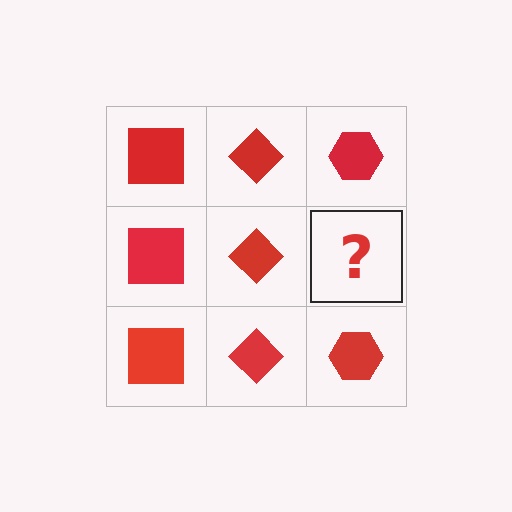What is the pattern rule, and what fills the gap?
The rule is that each column has a consistent shape. The gap should be filled with a red hexagon.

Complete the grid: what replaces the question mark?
The question mark should be replaced with a red hexagon.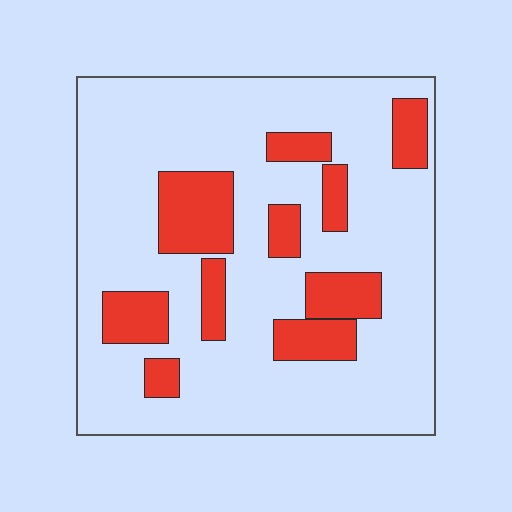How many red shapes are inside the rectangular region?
10.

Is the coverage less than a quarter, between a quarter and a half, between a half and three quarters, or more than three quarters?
Less than a quarter.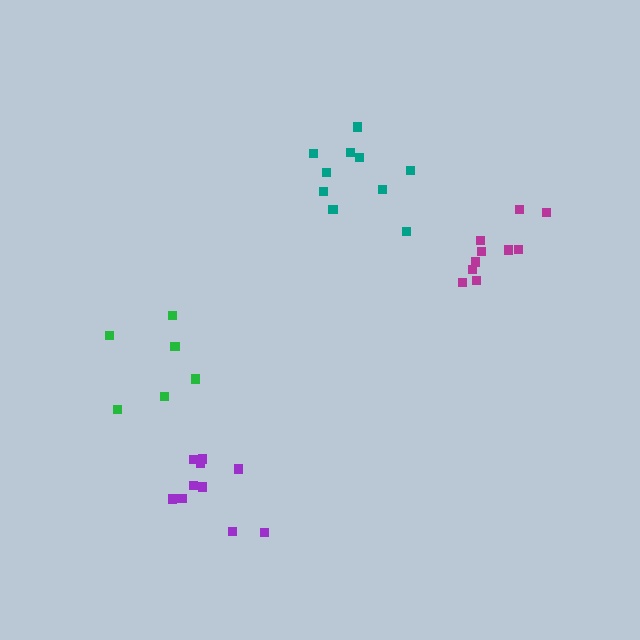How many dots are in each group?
Group 1: 10 dots, Group 2: 6 dots, Group 3: 10 dots, Group 4: 10 dots (36 total).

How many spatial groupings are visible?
There are 4 spatial groupings.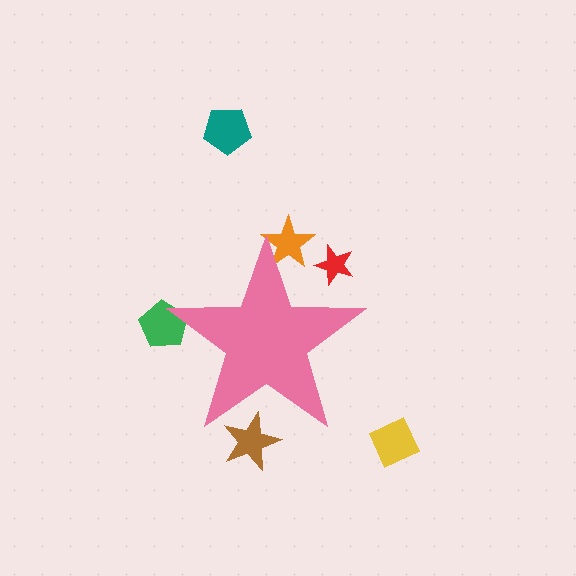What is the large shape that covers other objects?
A pink star.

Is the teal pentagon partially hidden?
No, the teal pentagon is fully visible.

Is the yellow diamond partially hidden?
No, the yellow diamond is fully visible.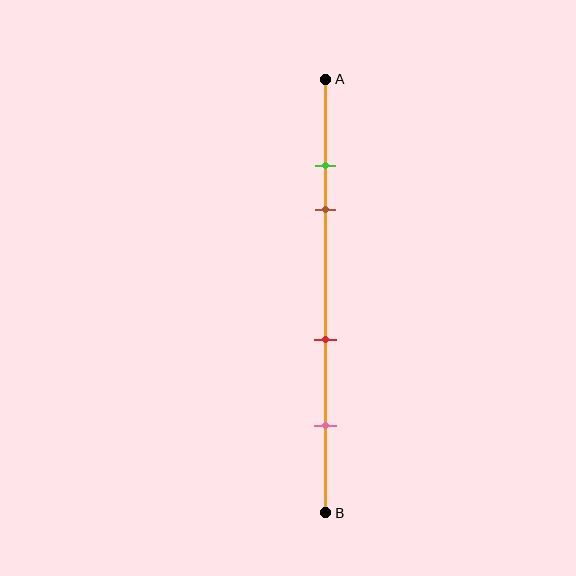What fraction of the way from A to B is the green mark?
The green mark is approximately 20% (0.2) of the way from A to B.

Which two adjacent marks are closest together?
The green and brown marks are the closest adjacent pair.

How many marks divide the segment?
There are 4 marks dividing the segment.